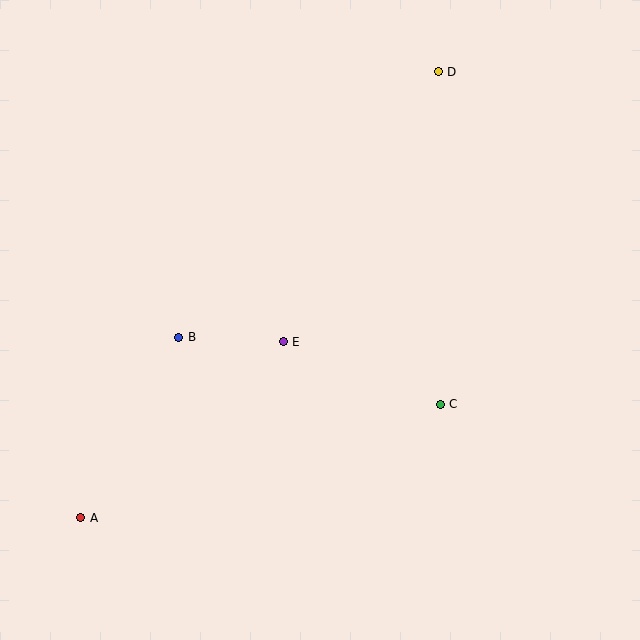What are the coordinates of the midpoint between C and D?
The midpoint between C and D is at (439, 238).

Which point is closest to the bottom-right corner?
Point C is closest to the bottom-right corner.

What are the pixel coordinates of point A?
Point A is at (81, 518).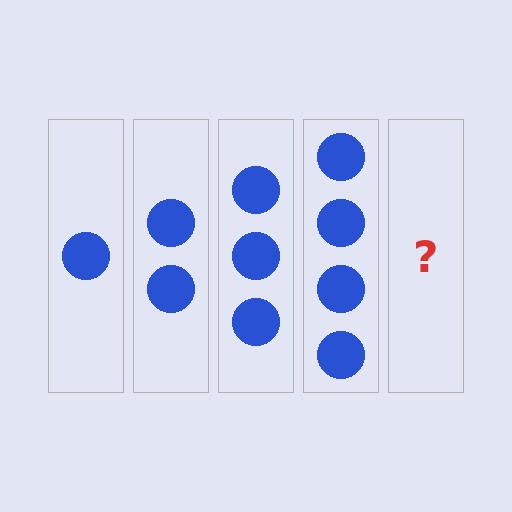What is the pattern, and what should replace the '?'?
The pattern is that each step adds one more circle. The '?' should be 5 circles.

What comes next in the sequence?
The next element should be 5 circles.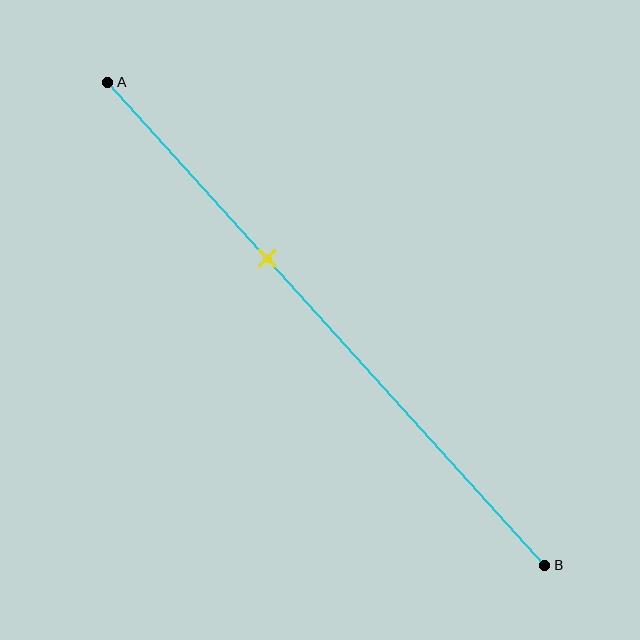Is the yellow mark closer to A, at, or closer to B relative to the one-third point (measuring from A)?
The yellow mark is closer to point B than the one-third point of segment AB.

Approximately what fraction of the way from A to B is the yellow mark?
The yellow mark is approximately 35% of the way from A to B.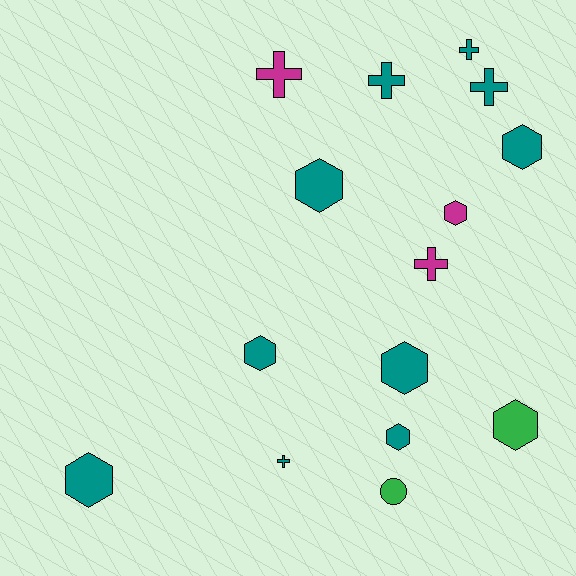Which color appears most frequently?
Teal, with 10 objects.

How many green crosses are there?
There are no green crosses.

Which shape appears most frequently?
Hexagon, with 8 objects.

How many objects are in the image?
There are 15 objects.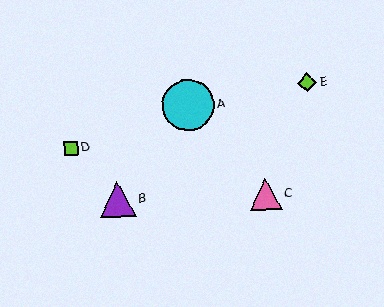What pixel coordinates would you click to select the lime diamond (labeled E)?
Click at (307, 82) to select the lime diamond E.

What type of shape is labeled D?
Shape D is a lime square.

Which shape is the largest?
The cyan circle (labeled A) is the largest.